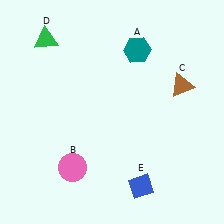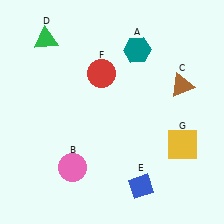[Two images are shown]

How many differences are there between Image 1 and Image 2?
There are 2 differences between the two images.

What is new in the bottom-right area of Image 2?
A yellow square (G) was added in the bottom-right area of Image 2.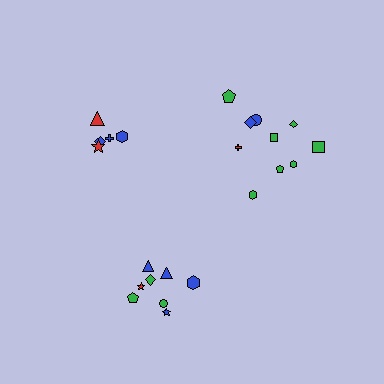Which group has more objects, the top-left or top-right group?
The top-right group.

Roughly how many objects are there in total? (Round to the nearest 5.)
Roughly 25 objects in total.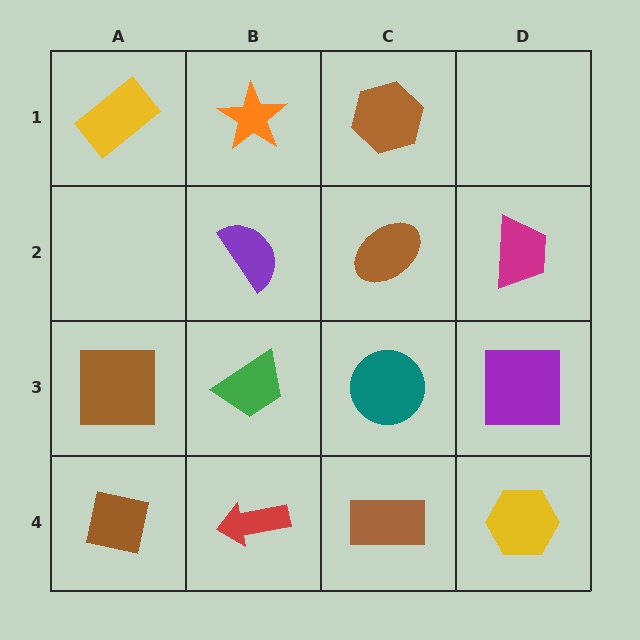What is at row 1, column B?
An orange star.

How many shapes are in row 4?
4 shapes.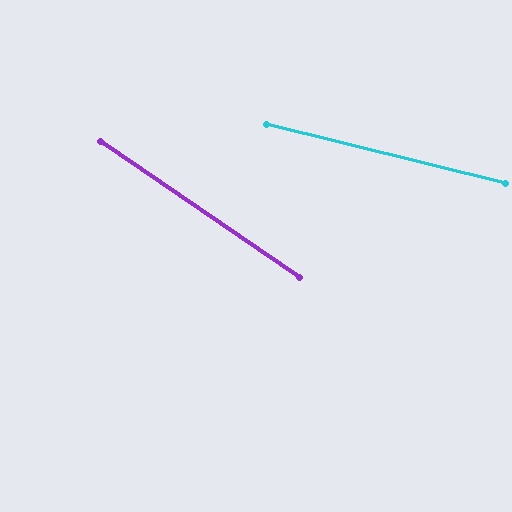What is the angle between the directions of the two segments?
Approximately 20 degrees.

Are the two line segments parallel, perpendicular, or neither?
Neither parallel nor perpendicular — they differ by about 20°.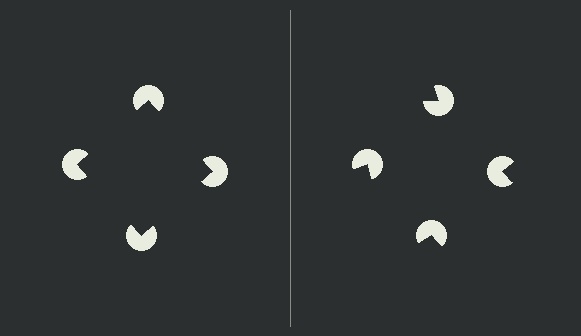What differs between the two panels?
The pac-man discs are positioned identically on both sides; only the wedge orientations differ. On the left they align to a square; on the right they are misaligned.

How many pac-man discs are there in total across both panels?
8 — 4 on each side.